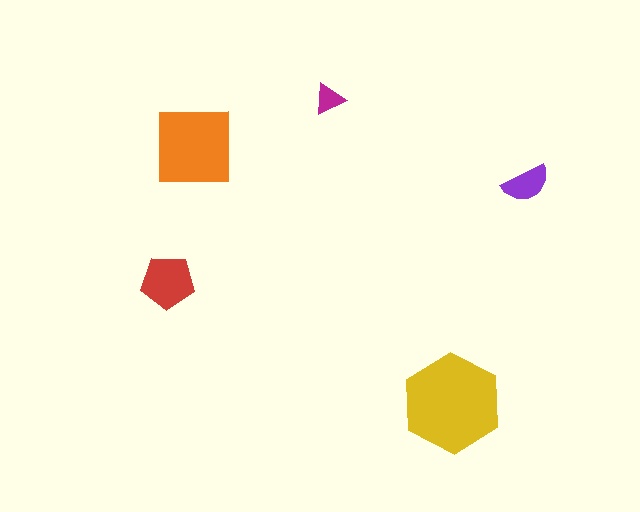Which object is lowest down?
The yellow hexagon is bottommost.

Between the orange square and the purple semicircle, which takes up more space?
The orange square.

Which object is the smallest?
The magenta triangle.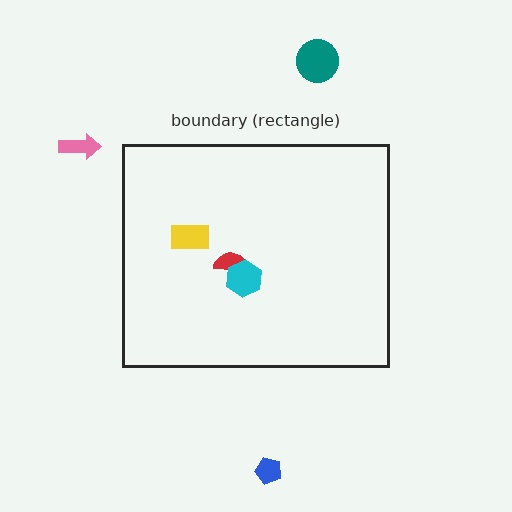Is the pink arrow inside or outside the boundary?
Outside.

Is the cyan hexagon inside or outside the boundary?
Inside.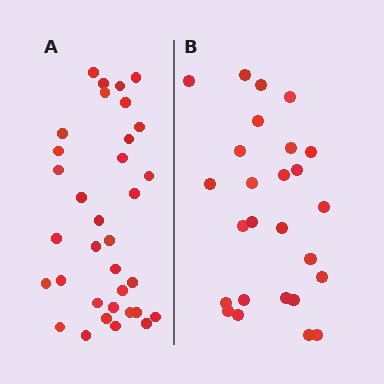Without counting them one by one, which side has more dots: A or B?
Region A (the left region) has more dots.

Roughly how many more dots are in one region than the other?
Region A has roughly 8 or so more dots than region B.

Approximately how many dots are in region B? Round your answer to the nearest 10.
About 30 dots. (The exact count is 26, which rounds to 30.)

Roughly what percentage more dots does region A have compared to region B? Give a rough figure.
About 30% more.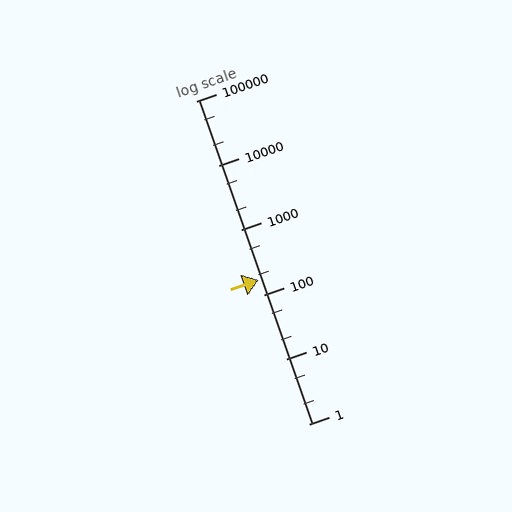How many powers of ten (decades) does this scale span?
The scale spans 5 decades, from 1 to 100000.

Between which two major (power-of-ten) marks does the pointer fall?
The pointer is between 100 and 1000.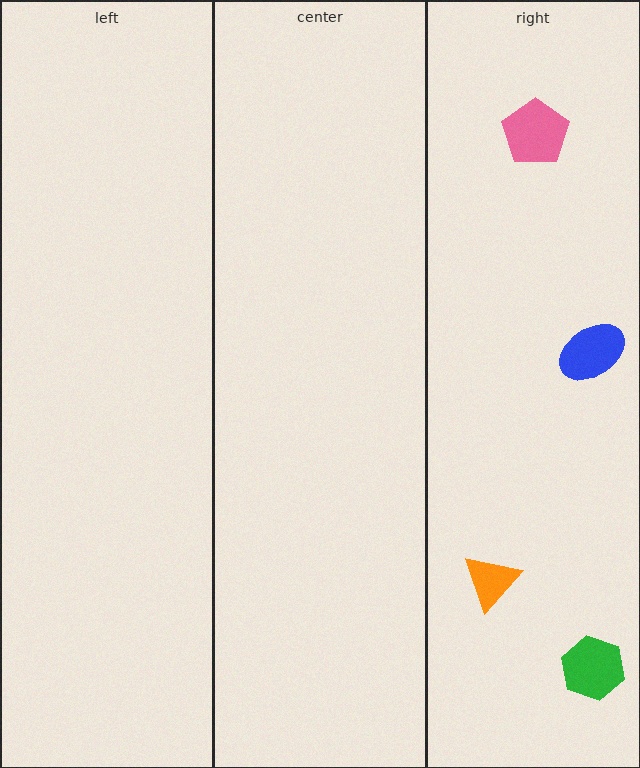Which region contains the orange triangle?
The right region.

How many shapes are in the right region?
4.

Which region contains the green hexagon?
The right region.